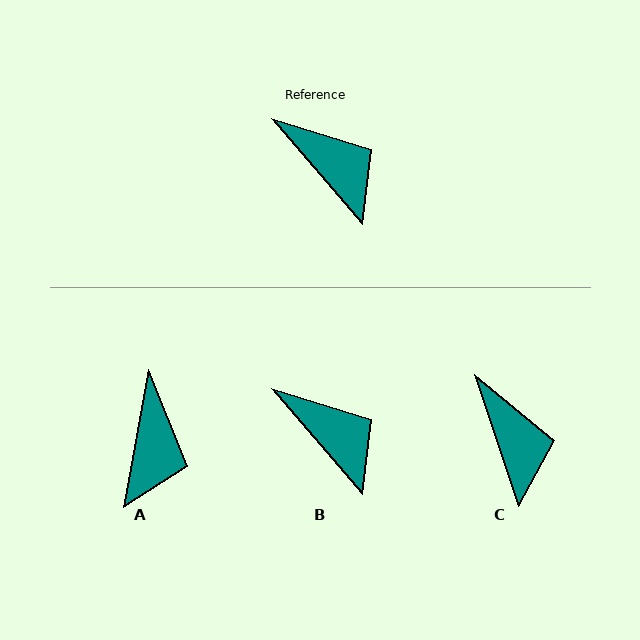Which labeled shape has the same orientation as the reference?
B.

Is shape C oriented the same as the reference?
No, it is off by about 22 degrees.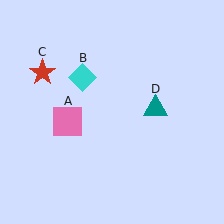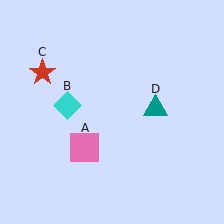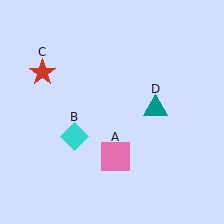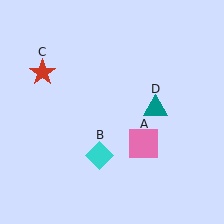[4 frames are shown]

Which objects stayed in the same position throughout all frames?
Red star (object C) and teal triangle (object D) remained stationary.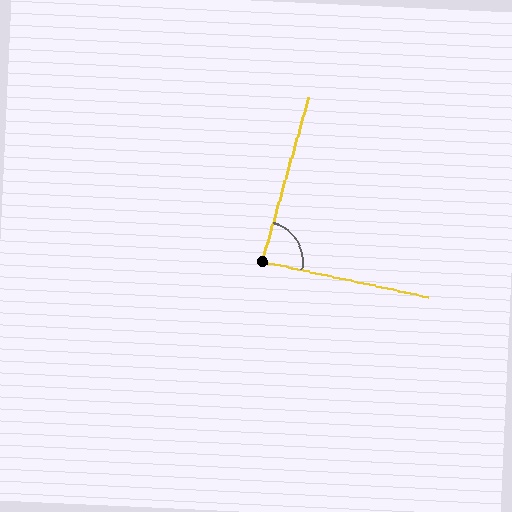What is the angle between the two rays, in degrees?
Approximately 86 degrees.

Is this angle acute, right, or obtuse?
It is approximately a right angle.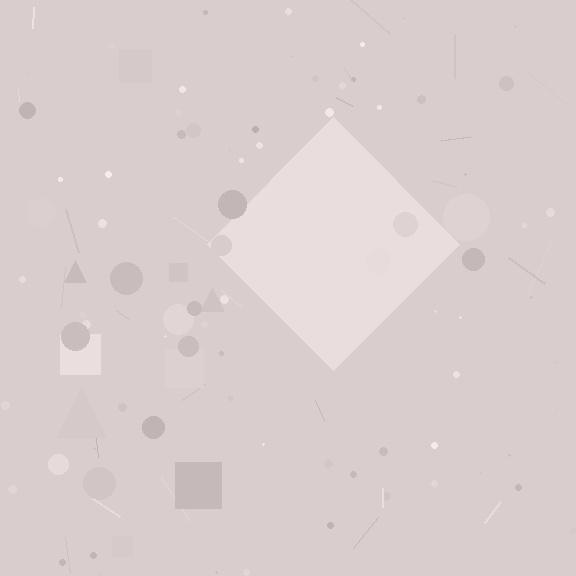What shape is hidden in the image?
A diamond is hidden in the image.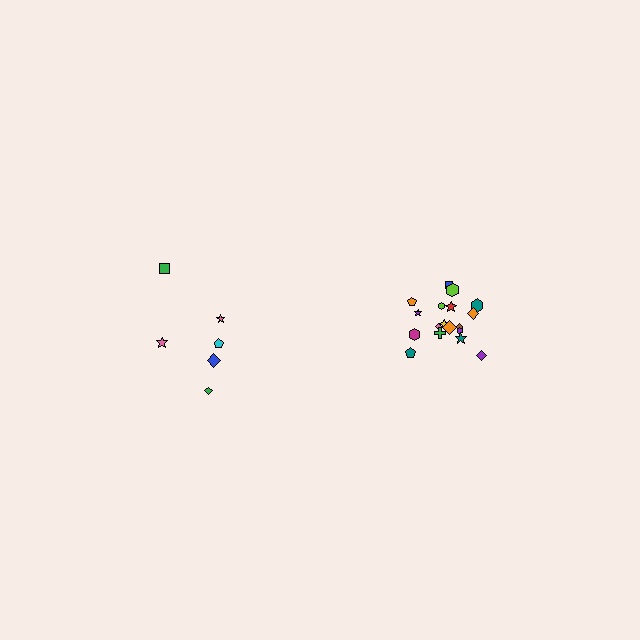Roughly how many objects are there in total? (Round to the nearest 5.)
Roughly 25 objects in total.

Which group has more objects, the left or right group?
The right group.